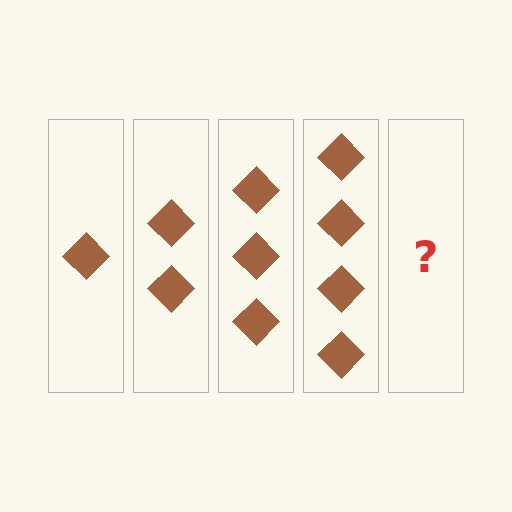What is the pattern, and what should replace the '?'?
The pattern is that each step adds one more diamond. The '?' should be 5 diamonds.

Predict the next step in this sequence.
The next step is 5 diamonds.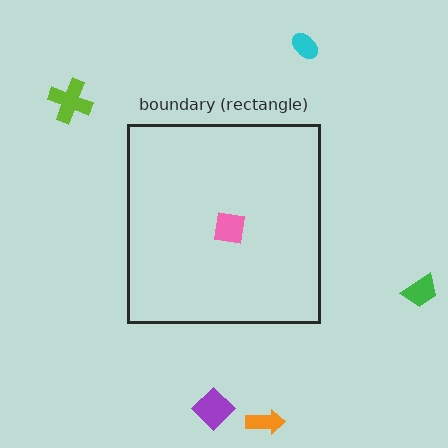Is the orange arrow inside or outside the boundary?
Outside.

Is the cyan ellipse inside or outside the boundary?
Outside.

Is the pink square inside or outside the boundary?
Inside.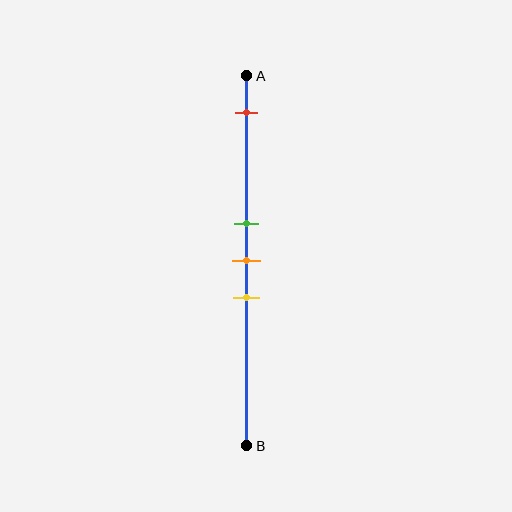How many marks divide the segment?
There are 4 marks dividing the segment.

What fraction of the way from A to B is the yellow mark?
The yellow mark is approximately 60% (0.6) of the way from A to B.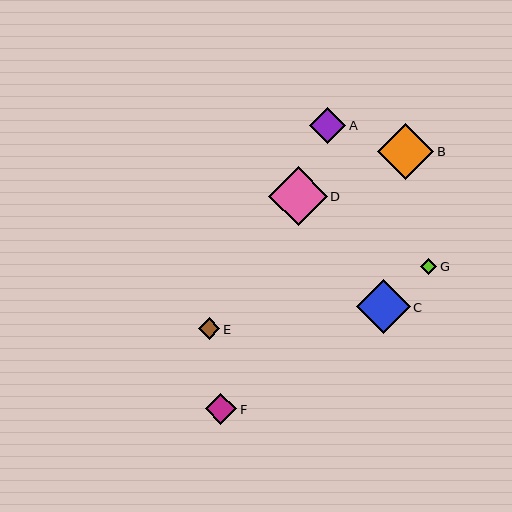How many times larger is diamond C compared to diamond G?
Diamond C is approximately 3.4 times the size of diamond G.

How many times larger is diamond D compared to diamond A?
Diamond D is approximately 1.6 times the size of diamond A.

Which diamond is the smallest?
Diamond G is the smallest with a size of approximately 16 pixels.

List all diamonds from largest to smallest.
From largest to smallest: D, B, C, A, F, E, G.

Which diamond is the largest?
Diamond D is the largest with a size of approximately 59 pixels.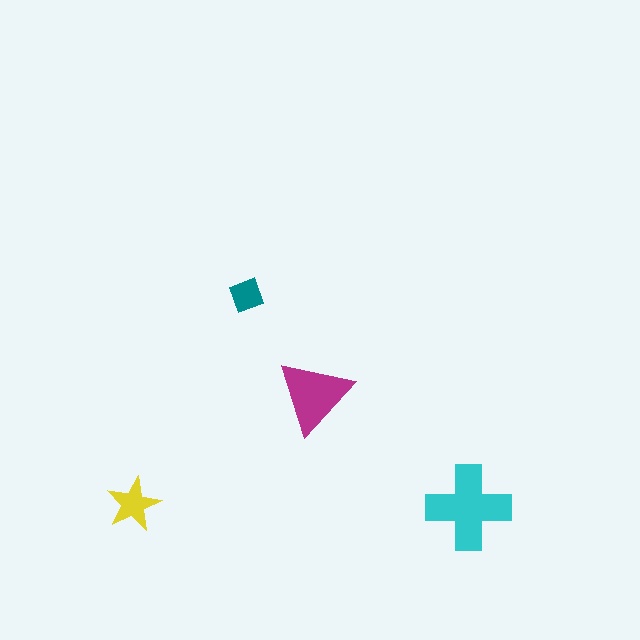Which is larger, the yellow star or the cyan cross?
The cyan cross.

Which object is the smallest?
The teal diamond.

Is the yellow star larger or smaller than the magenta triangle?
Smaller.